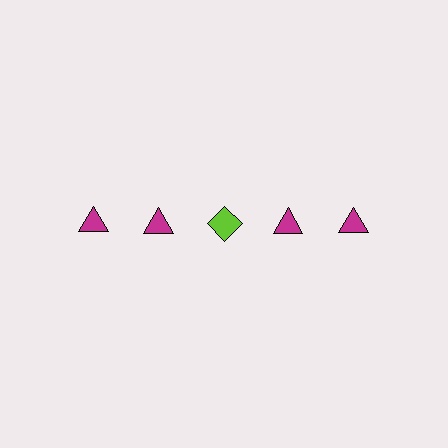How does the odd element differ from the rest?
It differs in both color (lime instead of magenta) and shape (diamond instead of triangle).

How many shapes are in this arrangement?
There are 5 shapes arranged in a grid pattern.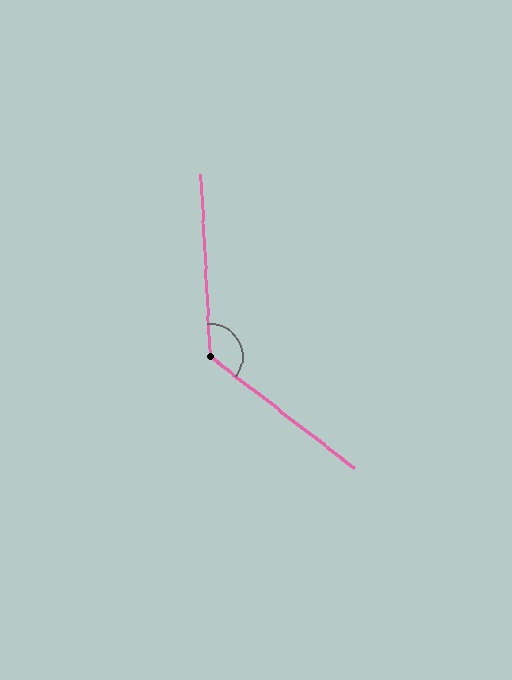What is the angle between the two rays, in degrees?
Approximately 131 degrees.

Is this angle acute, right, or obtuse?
It is obtuse.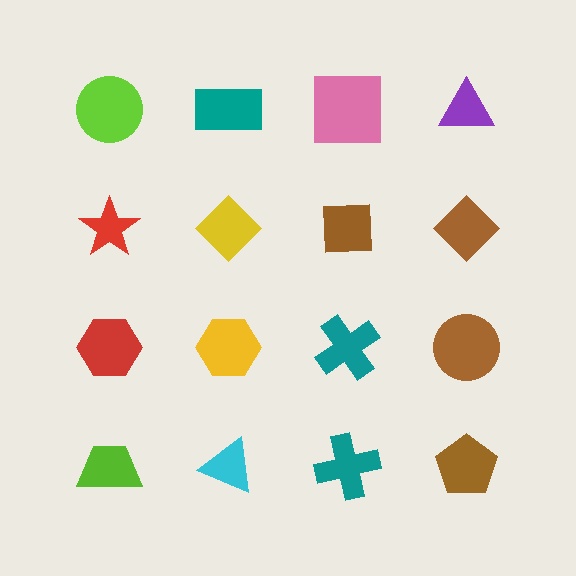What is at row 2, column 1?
A red star.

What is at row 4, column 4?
A brown pentagon.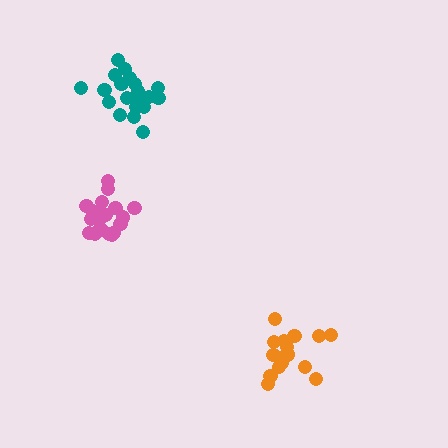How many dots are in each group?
Group 1: 16 dots, Group 2: 20 dots, Group 3: 20 dots (56 total).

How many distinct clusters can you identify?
There are 3 distinct clusters.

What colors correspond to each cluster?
The clusters are colored: orange, teal, pink.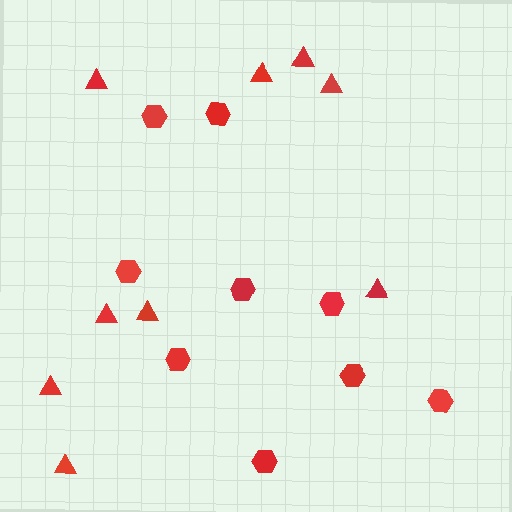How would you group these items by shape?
There are 2 groups: one group of hexagons (9) and one group of triangles (9).